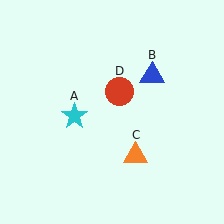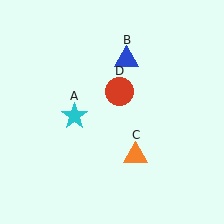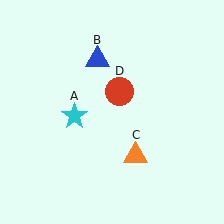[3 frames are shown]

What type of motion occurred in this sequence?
The blue triangle (object B) rotated counterclockwise around the center of the scene.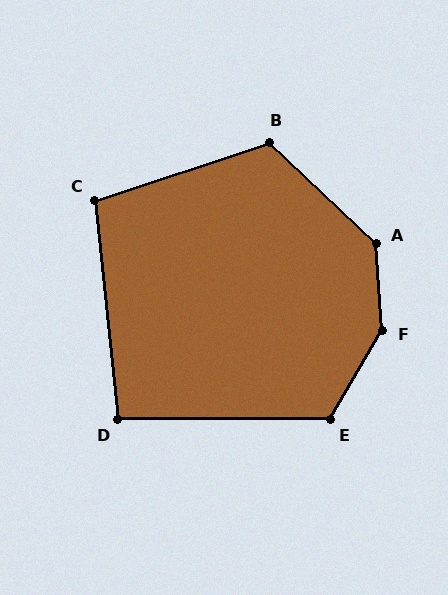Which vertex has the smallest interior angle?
D, at approximately 96 degrees.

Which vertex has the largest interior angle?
F, at approximately 146 degrees.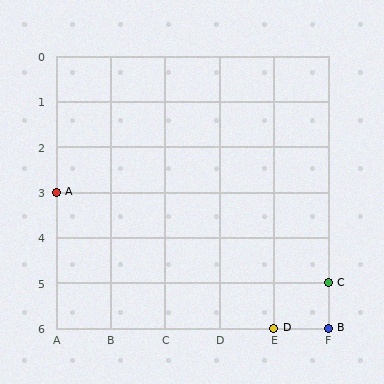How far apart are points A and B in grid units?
Points A and B are 5 columns and 3 rows apart (about 5.8 grid units diagonally).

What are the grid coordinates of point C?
Point C is at grid coordinates (F, 5).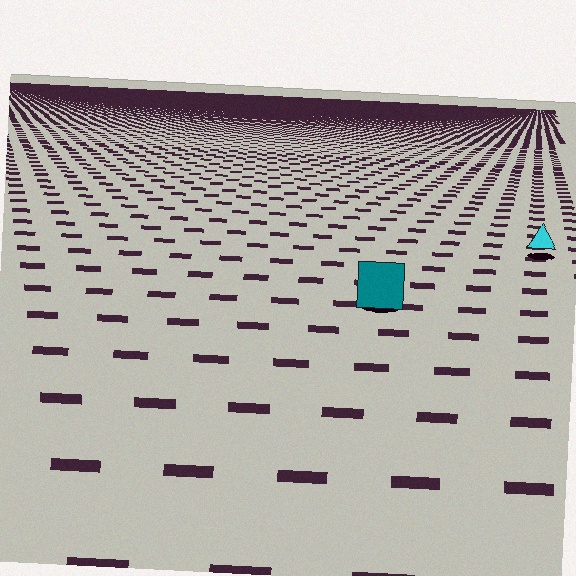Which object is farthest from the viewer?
The cyan triangle is farthest from the viewer. It appears smaller and the ground texture around it is denser.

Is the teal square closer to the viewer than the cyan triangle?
Yes. The teal square is closer — you can tell from the texture gradient: the ground texture is coarser near it.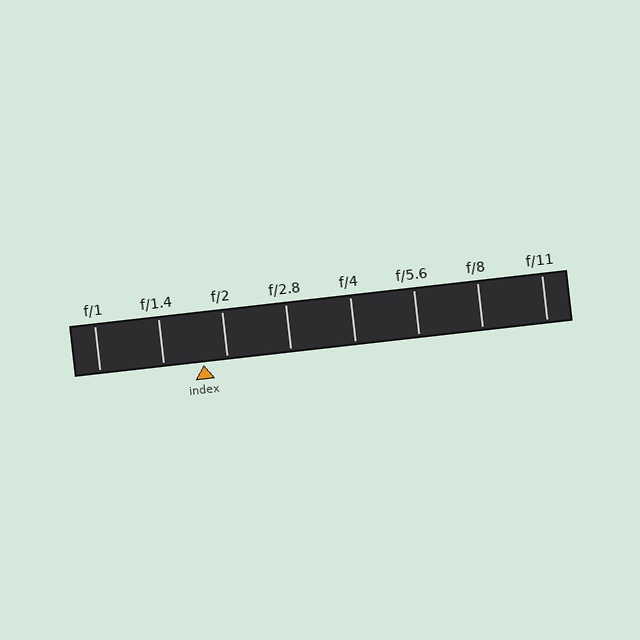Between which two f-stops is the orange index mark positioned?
The index mark is between f/1.4 and f/2.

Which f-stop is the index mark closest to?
The index mark is closest to f/2.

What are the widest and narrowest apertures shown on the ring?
The widest aperture shown is f/1 and the narrowest is f/11.